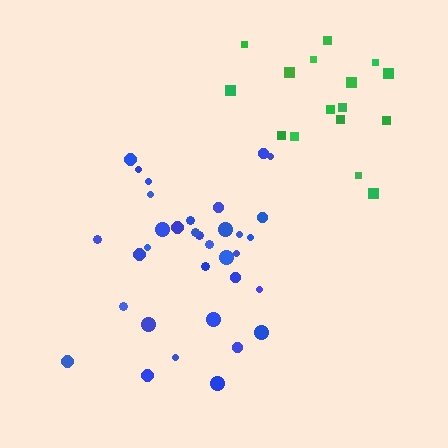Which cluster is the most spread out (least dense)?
Green.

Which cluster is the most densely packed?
Blue.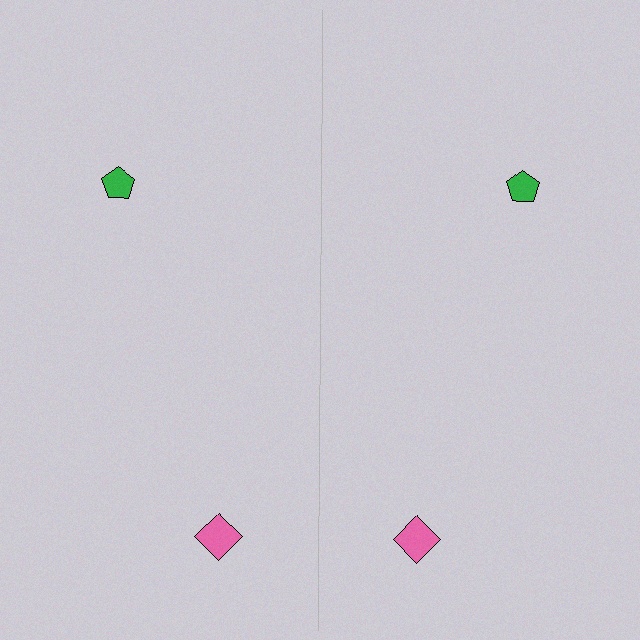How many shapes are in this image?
There are 4 shapes in this image.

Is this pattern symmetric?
Yes, this pattern has bilateral (reflection) symmetry.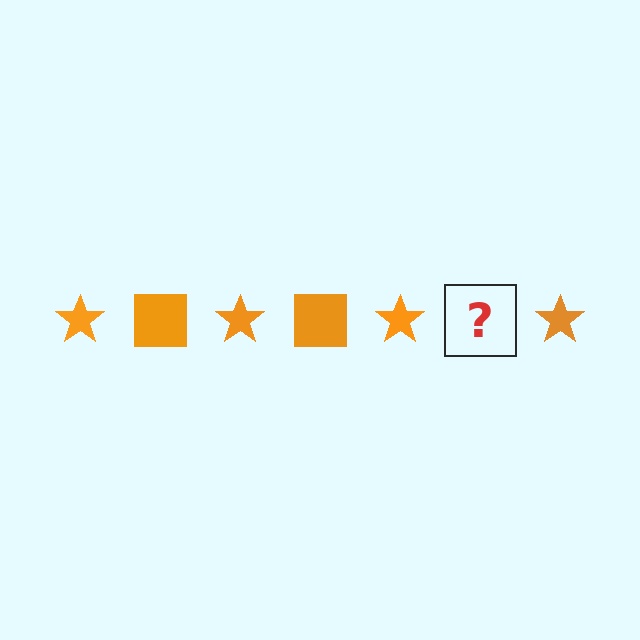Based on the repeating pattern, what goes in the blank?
The blank should be an orange square.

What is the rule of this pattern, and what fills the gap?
The rule is that the pattern cycles through star, square shapes in orange. The gap should be filled with an orange square.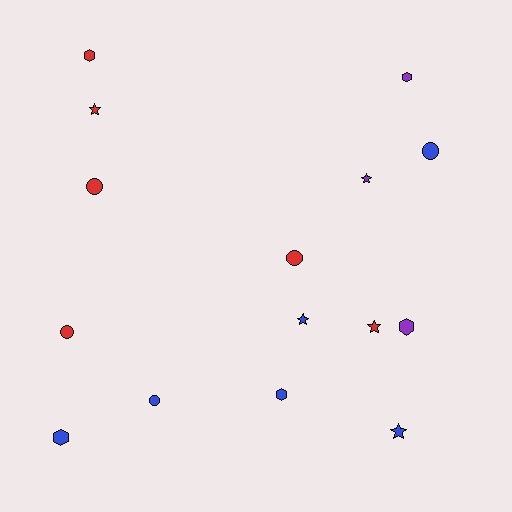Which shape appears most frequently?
Circle, with 5 objects.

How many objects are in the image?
There are 15 objects.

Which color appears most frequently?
Red, with 6 objects.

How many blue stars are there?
There are 2 blue stars.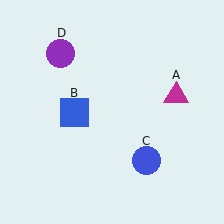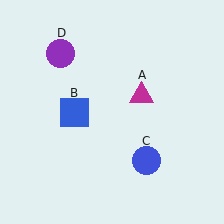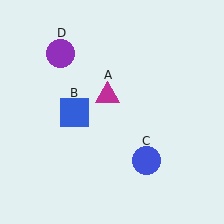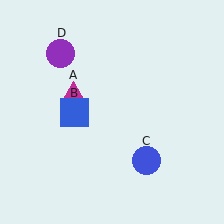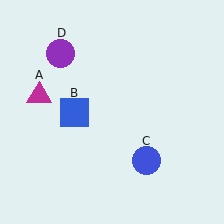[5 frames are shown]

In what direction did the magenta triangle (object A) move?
The magenta triangle (object A) moved left.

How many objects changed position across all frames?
1 object changed position: magenta triangle (object A).